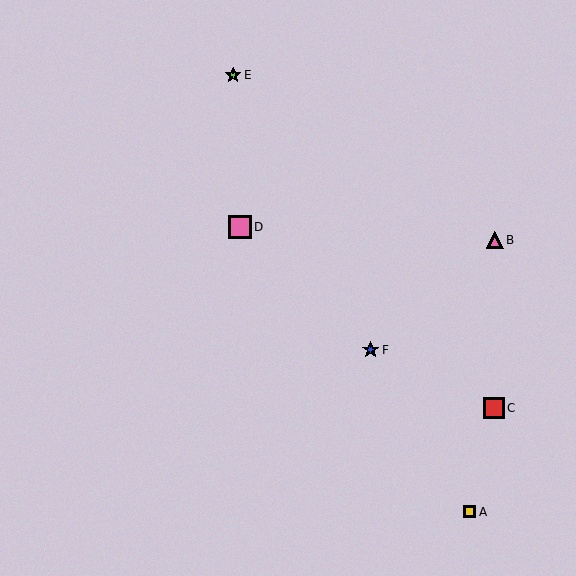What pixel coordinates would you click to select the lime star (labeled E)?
Click at (233, 75) to select the lime star E.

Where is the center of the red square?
The center of the red square is at (494, 408).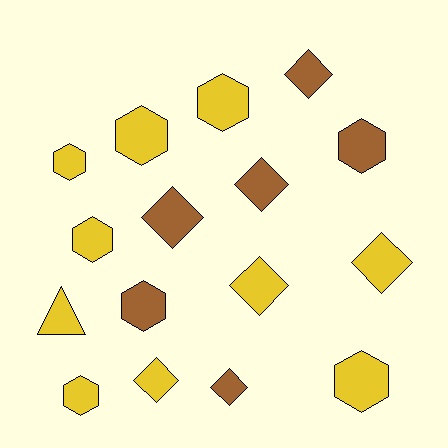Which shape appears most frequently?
Hexagon, with 8 objects.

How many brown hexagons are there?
There are 2 brown hexagons.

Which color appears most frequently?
Yellow, with 10 objects.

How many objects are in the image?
There are 16 objects.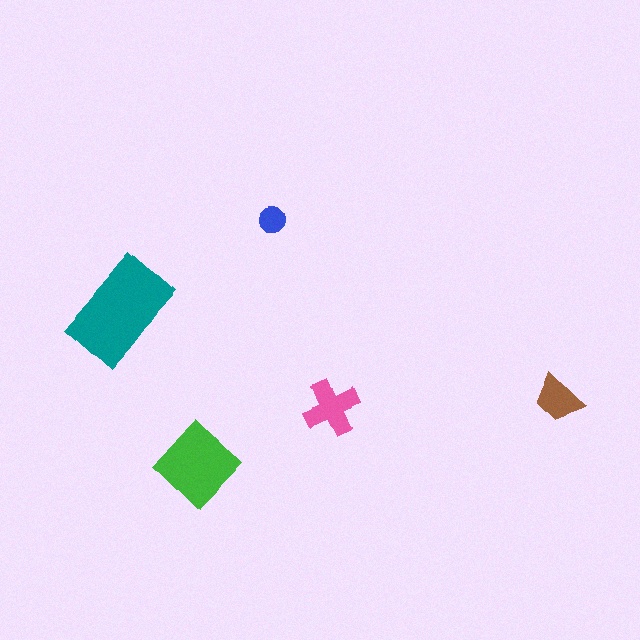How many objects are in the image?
There are 5 objects in the image.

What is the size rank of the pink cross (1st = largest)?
3rd.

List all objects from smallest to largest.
The blue circle, the brown trapezoid, the pink cross, the green diamond, the teal rectangle.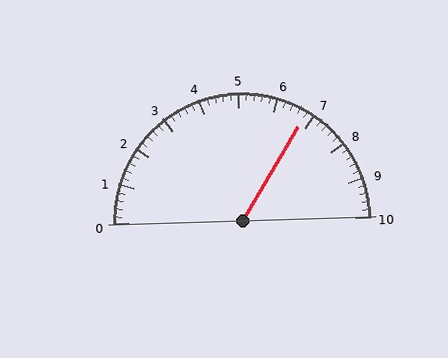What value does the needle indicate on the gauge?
The needle indicates approximately 6.8.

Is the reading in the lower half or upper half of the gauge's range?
The reading is in the upper half of the range (0 to 10).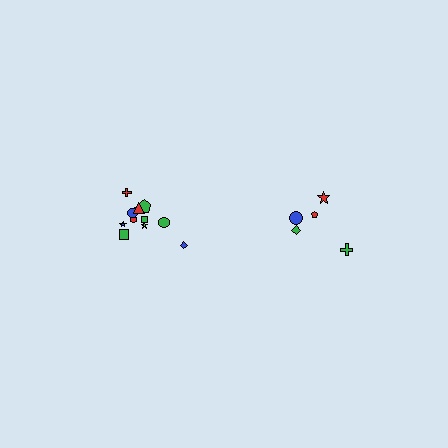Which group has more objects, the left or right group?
The left group.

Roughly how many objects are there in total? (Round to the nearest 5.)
Roughly 15 objects in total.